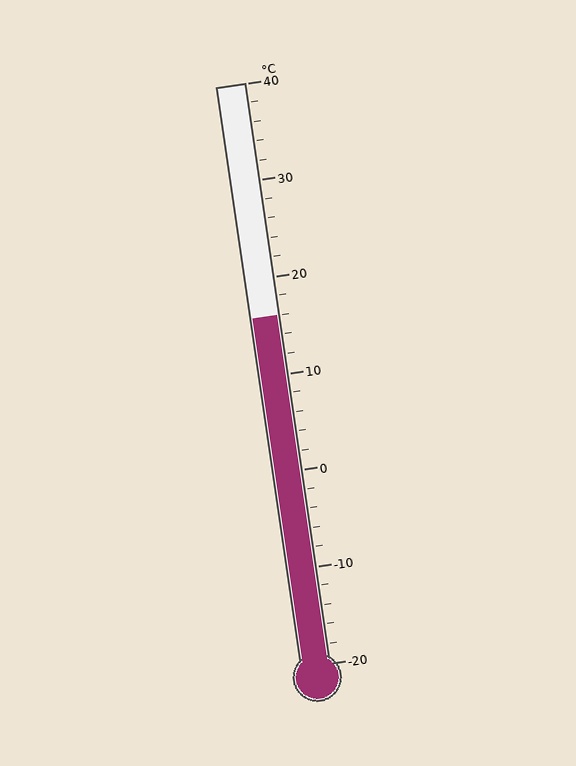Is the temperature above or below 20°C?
The temperature is below 20°C.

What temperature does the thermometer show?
The thermometer shows approximately 16°C.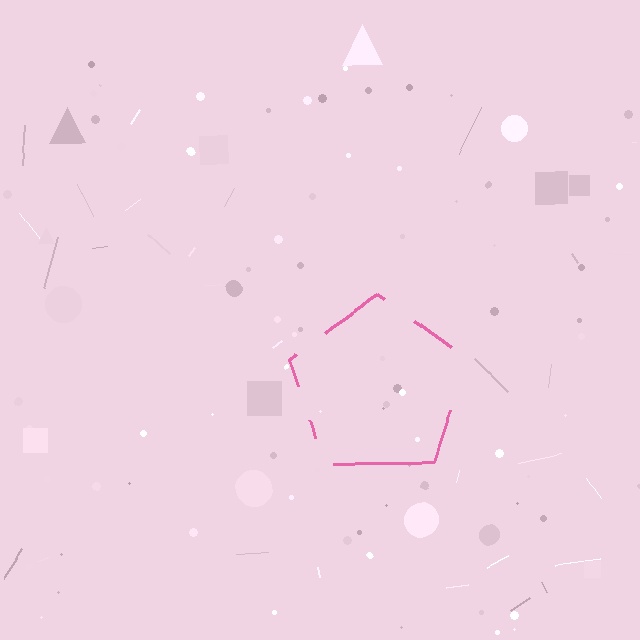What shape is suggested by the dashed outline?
The dashed outline suggests a pentagon.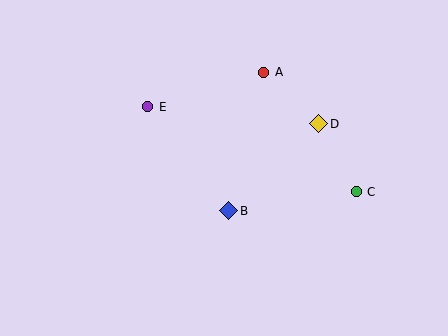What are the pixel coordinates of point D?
Point D is at (319, 124).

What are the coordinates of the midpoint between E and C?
The midpoint between E and C is at (252, 149).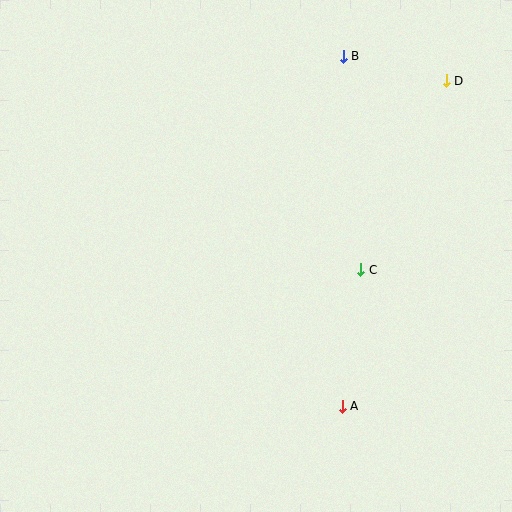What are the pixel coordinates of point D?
Point D is at (446, 81).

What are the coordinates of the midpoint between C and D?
The midpoint between C and D is at (404, 175).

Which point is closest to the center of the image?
Point C at (361, 270) is closest to the center.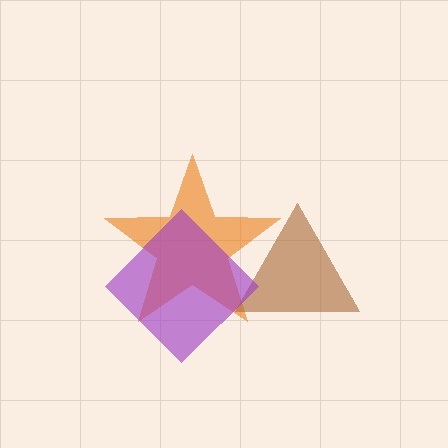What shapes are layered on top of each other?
The layered shapes are: an orange star, a brown triangle, a purple diamond.